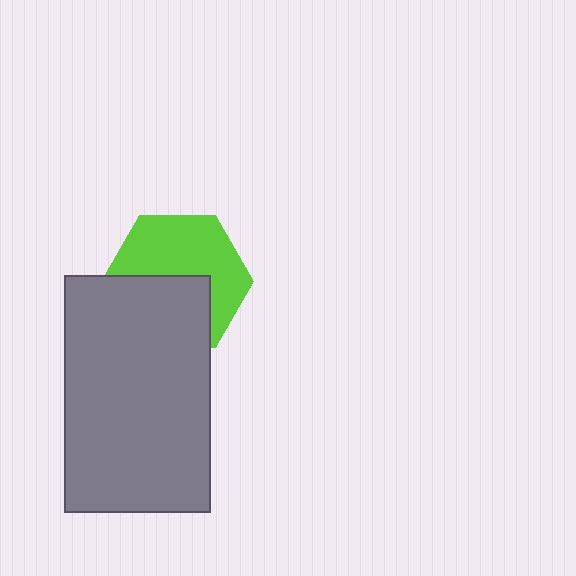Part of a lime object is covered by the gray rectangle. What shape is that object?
It is a hexagon.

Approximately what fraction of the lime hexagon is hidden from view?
Roughly 44% of the lime hexagon is hidden behind the gray rectangle.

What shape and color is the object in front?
The object in front is a gray rectangle.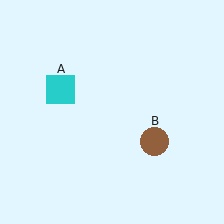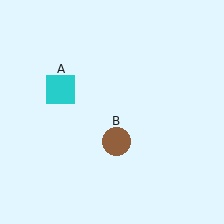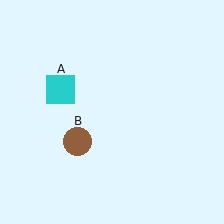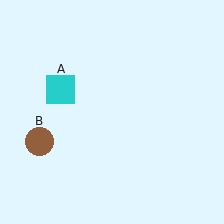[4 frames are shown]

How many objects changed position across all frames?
1 object changed position: brown circle (object B).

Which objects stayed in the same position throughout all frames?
Cyan square (object A) remained stationary.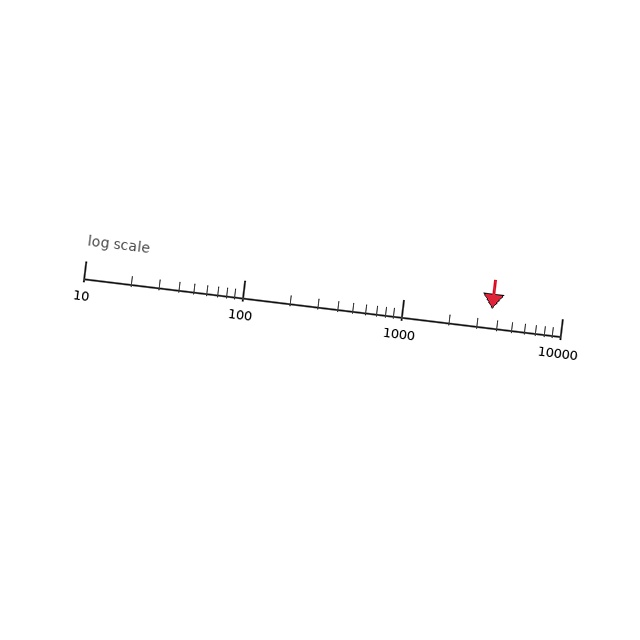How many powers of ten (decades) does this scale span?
The scale spans 3 decades, from 10 to 10000.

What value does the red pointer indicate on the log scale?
The pointer indicates approximately 3600.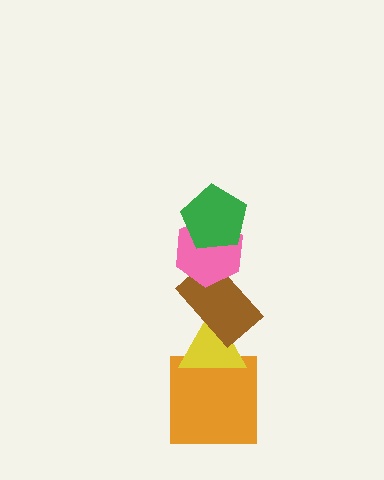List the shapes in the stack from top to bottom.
From top to bottom: the green pentagon, the pink hexagon, the brown rectangle, the yellow triangle, the orange square.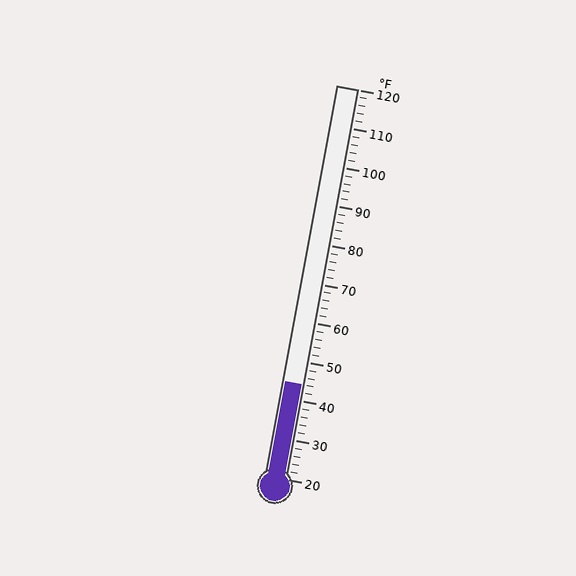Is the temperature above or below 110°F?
The temperature is below 110°F.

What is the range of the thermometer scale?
The thermometer scale ranges from 20°F to 120°F.